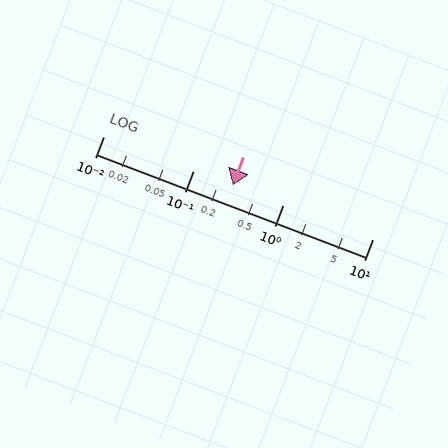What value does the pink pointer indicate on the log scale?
The pointer indicates approximately 0.28.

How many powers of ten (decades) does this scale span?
The scale spans 3 decades, from 0.01 to 10.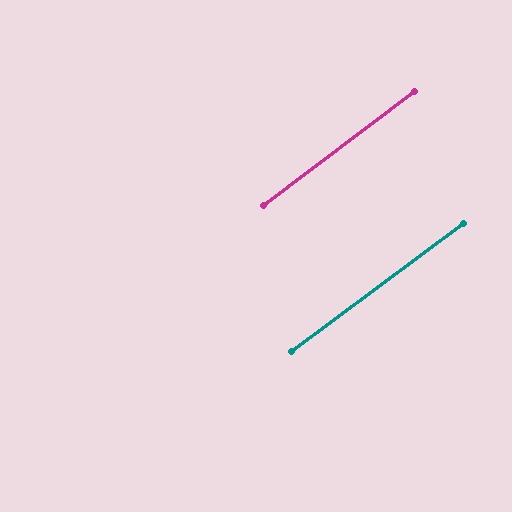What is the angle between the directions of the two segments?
Approximately 0 degrees.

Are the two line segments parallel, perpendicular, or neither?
Parallel — their directions differ by only 0.3°.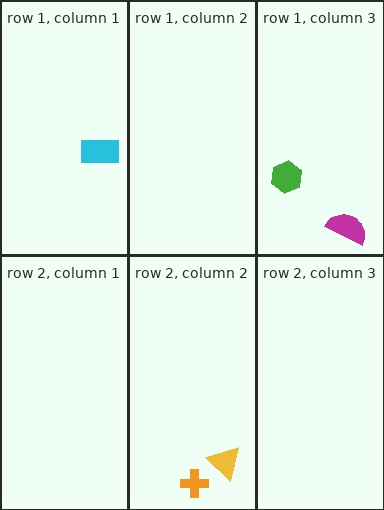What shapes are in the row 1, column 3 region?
The green hexagon, the magenta semicircle.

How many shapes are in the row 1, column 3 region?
2.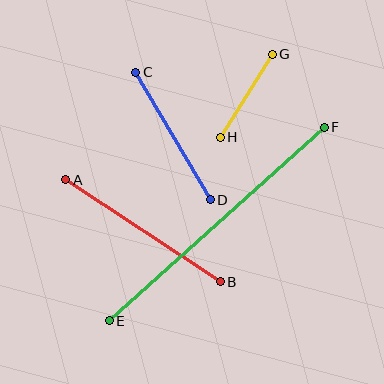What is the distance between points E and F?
The distance is approximately 289 pixels.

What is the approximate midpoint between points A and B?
The midpoint is at approximately (143, 231) pixels.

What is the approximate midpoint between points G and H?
The midpoint is at approximately (246, 96) pixels.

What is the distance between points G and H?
The distance is approximately 98 pixels.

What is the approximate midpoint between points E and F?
The midpoint is at approximately (217, 224) pixels.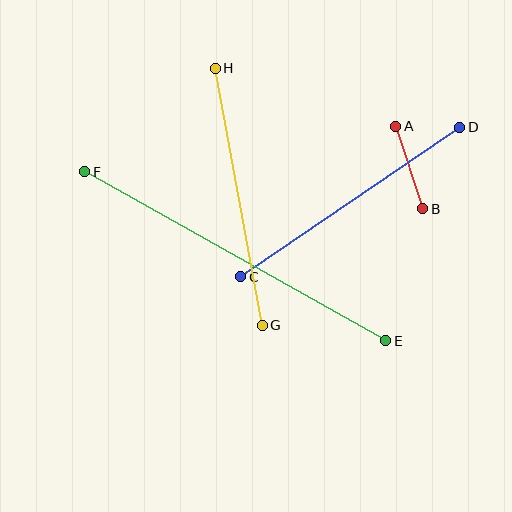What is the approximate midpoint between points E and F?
The midpoint is at approximately (235, 256) pixels.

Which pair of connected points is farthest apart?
Points E and F are farthest apart.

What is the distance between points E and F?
The distance is approximately 345 pixels.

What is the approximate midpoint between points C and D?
The midpoint is at approximately (350, 202) pixels.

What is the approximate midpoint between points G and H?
The midpoint is at approximately (239, 197) pixels.